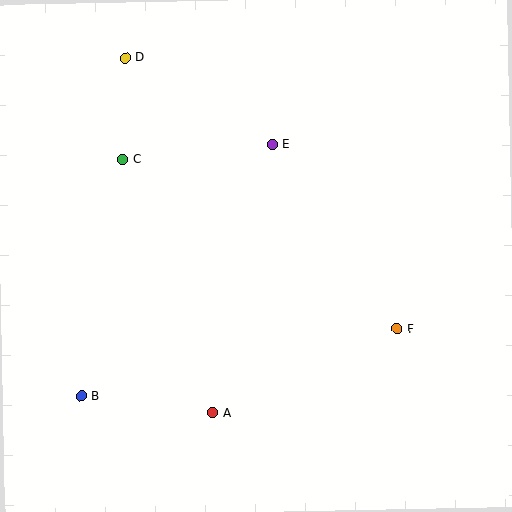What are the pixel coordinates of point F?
Point F is at (397, 329).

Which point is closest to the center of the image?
Point E at (272, 145) is closest to the center.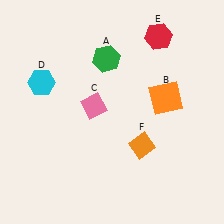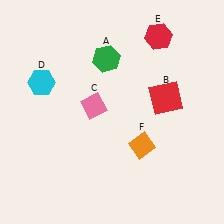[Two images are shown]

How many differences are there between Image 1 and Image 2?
There is 1 difference between the two images.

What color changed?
The square (B) changed from orange in Image 1 to red in Image 2.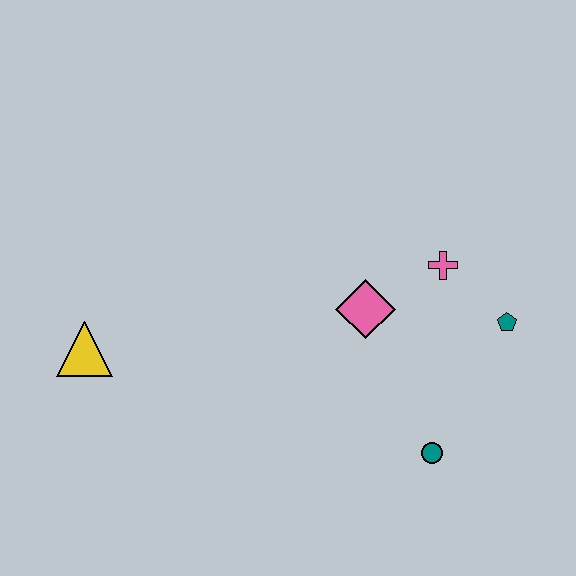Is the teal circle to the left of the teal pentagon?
Yes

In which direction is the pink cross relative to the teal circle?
The pink cross is above the teal circle.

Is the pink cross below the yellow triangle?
No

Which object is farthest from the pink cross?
The yellow triangle is farthest from the pink cross.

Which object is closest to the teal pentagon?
The pink cross is closest to the teal pentagon.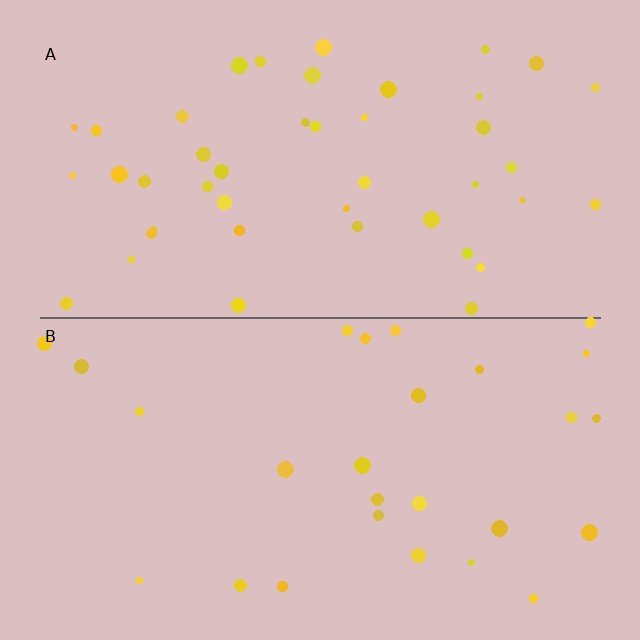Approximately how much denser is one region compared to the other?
Approximately 1.6× — region A over region B.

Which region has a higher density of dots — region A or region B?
A (the top).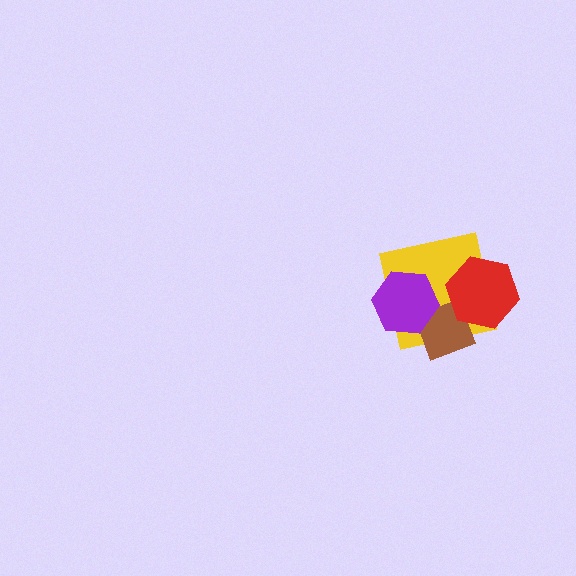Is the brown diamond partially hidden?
Yes, it is partially covered by another shape.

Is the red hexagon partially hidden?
No, no other shape covers it.